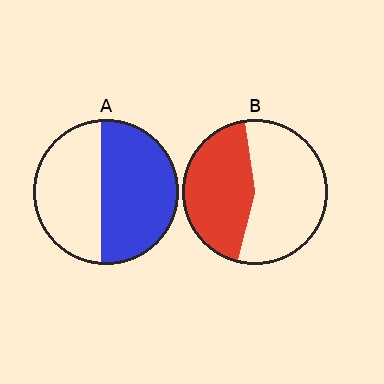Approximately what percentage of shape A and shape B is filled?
A is approximately 55% and B is approximately 45%.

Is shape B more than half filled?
No.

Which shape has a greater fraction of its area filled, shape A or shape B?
Shape A.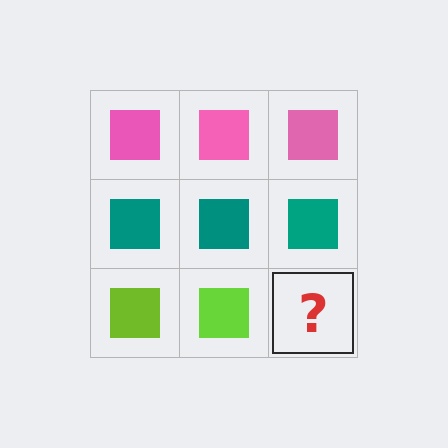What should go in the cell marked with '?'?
The missing cell should contain a lime square.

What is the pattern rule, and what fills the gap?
The rule is that each row has a consistent color. The gap should be filled with a lime square.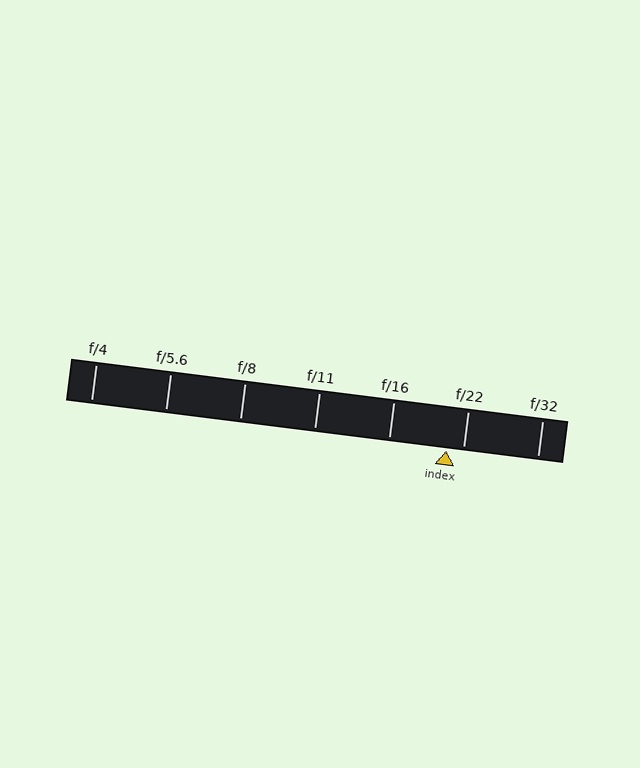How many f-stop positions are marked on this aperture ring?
There are 7 f-stop positions marked.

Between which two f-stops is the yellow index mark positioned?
The index mark is between f/16 and f/22.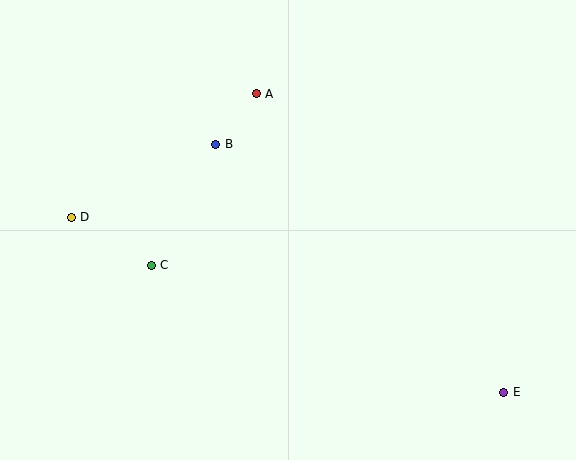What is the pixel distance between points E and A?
The distance between E and A is 388 pixels.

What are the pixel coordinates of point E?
Point E is at (504, 392).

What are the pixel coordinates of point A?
Point A is at (256, 94).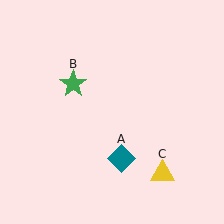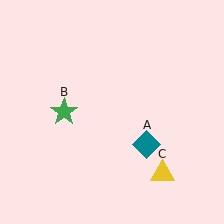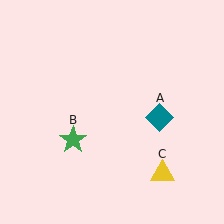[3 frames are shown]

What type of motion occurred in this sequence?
The teal diamond (object A), green star (object B) rotated counterclockwise around the center of the scene.